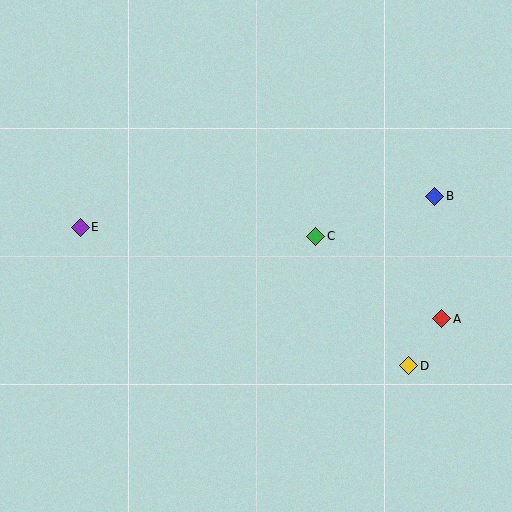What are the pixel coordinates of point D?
Point D is at (409, 366).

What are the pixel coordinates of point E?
Point E is at (80, 227).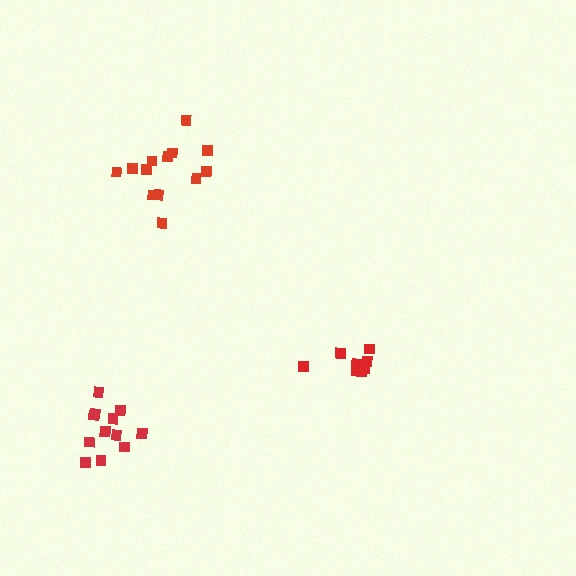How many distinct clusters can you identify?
There are 3 distinct clusters.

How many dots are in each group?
Group 1: 8 dots, Group 2: 12 dots, Group 3: 13 dots (33 total).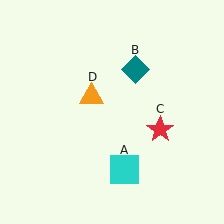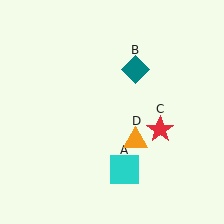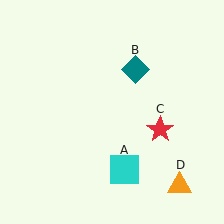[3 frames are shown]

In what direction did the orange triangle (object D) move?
The orange triangle (object D) moved down and to the right.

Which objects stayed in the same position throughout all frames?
Cyan square (object A) and teal diamond (object B) and red star (object C) remained stationary.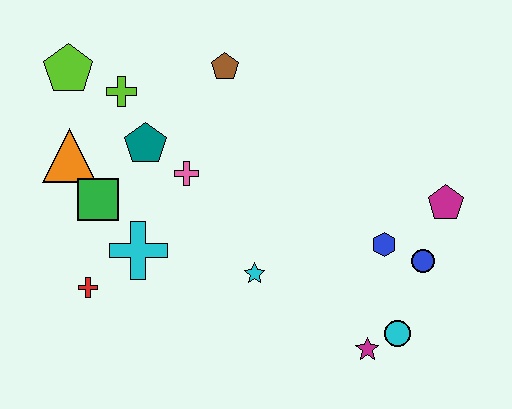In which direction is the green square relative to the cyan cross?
The green square is above the cyan cross.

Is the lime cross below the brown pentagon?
Yes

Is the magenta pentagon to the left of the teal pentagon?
No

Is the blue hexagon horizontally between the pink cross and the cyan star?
No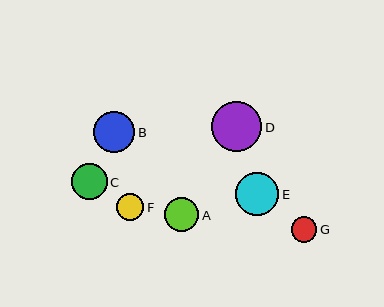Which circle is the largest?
Circle D is the largest with a size of approximately 50 pixels.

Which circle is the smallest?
Circle G is the smallest with a size of approximately 26 pixels.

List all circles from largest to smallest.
From largest to smallest: D, E, B, C, A, F, G.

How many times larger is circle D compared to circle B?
Circle D is approximately 1.2 times the size of circle B.